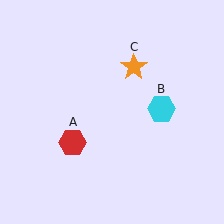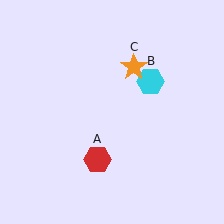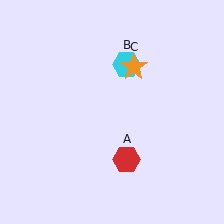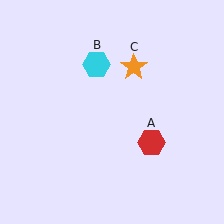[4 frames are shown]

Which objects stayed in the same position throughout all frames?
Orange star (object C) remained stationary.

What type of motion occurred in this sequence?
The red hexagon (object A), cyan hexagon (object B) rotated counterclockwise around the center of the scene.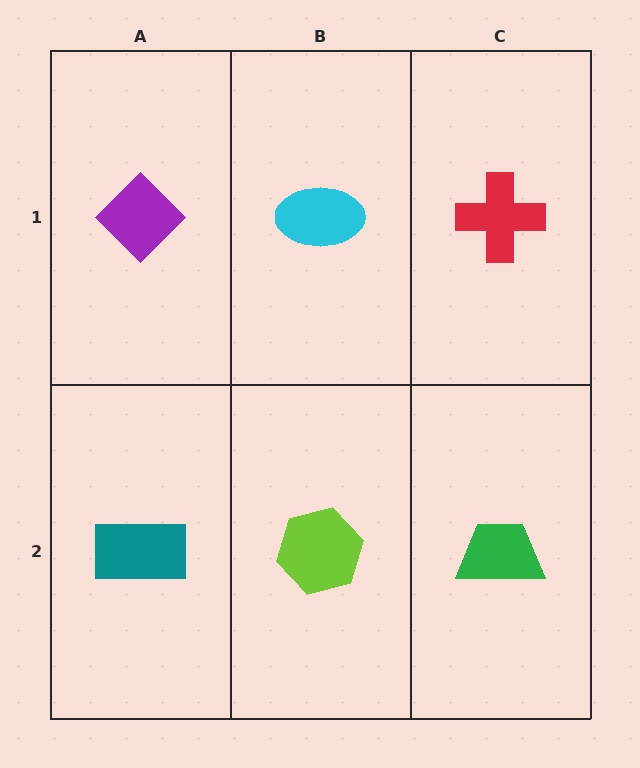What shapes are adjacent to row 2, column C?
A red cross (row 1, column C), a lime hexagon (row 2, column B).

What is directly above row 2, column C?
A red cross.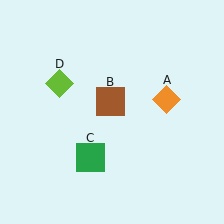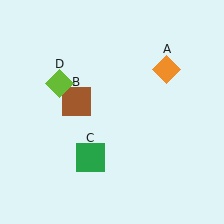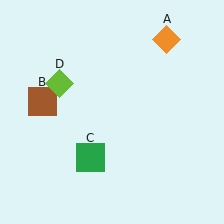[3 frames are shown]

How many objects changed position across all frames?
2 objects changed position: orange diamond (object A), brown square (object B).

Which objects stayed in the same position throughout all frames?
Green square (object C) and lime diamond (object D) remained stationary.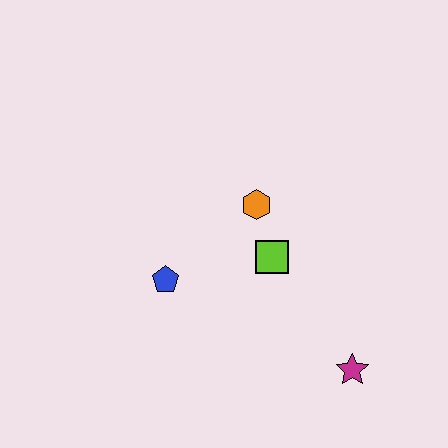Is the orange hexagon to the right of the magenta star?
No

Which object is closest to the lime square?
The orange hexagon is closest to the lime square.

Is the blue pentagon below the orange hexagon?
Yes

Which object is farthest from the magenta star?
The blue pentagon is farthest from the magenta star.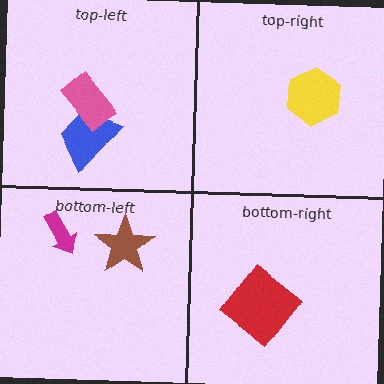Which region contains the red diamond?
The bottom-right region.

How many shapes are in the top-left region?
2.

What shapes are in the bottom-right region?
The red diamond.